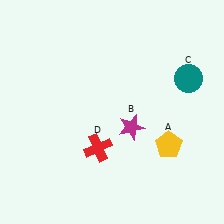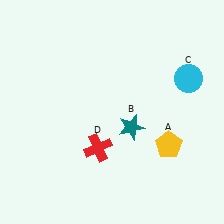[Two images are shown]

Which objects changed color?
B changed from magenta to teal. C changed from teal to cyan.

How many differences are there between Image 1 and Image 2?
There are 2 differences between the two images.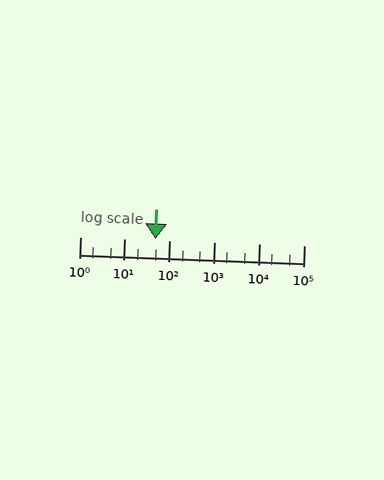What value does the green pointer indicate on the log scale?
The pointer indicates approximately 49.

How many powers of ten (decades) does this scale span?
The scale spans 5 decades, from 1 to 100000.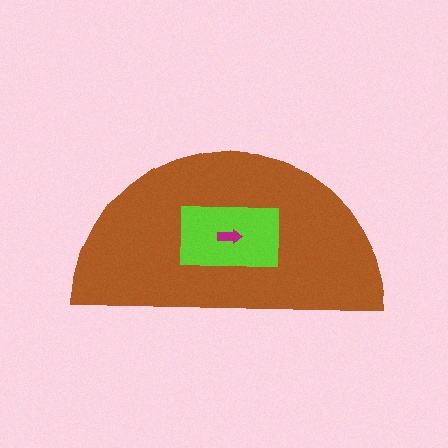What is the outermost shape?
The brown semicircle.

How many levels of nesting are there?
3.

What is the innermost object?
The magenta arrow.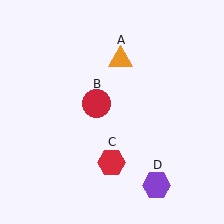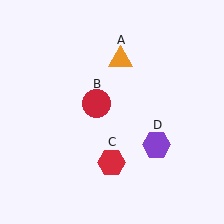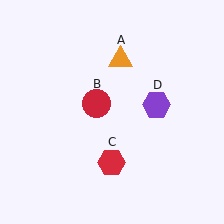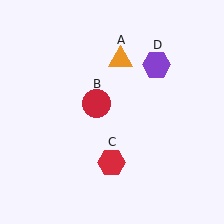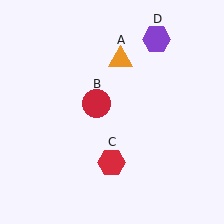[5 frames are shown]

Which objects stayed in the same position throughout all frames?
Orange triangle (object A) and red circle (object B) and red hexagon (object C) remained stationary.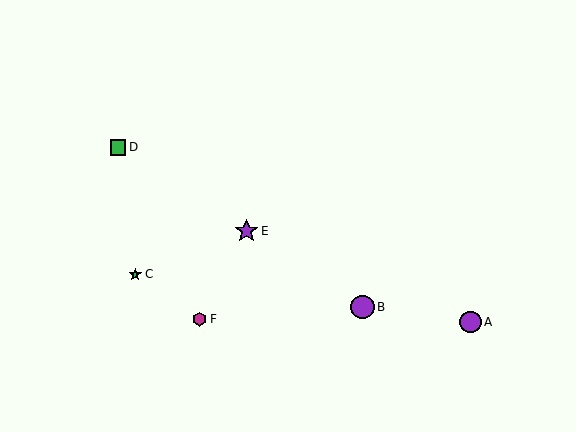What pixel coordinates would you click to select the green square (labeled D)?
Click at (118, 147) to select the green square D.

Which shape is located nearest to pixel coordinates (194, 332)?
The magenta hexagon (labeled F) at (200, 319) is nearest to that location.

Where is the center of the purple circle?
The center of the purple circle is at (470, 322).